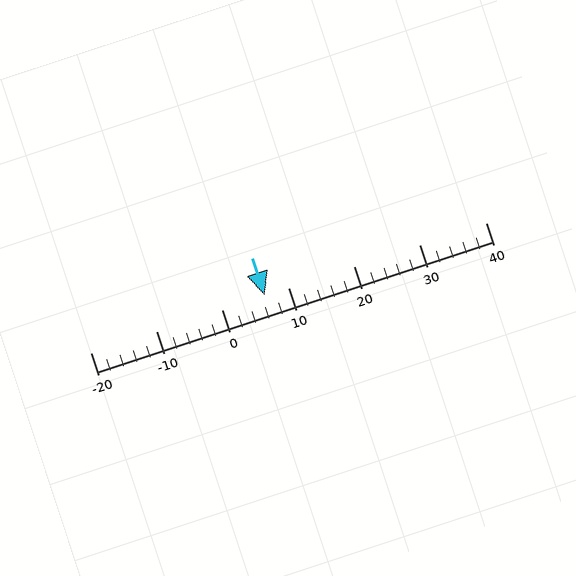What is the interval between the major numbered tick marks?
The major tick marks are spaced 10 units apart.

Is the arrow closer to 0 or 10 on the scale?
The arrow is closer to 10.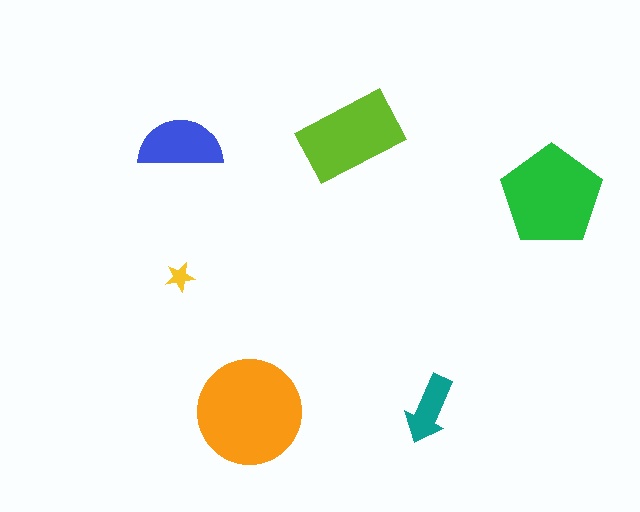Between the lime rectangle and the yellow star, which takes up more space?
The lime rectangle.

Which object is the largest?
The orange circle.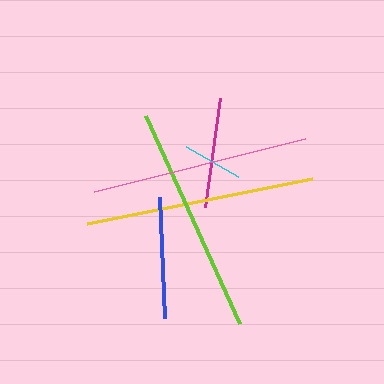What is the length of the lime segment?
The lime segment is approximately 228 pixels long.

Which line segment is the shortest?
The cyan line is the shortest at approximately 60 pixels.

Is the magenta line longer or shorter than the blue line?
The blue line is longer than the magenta line.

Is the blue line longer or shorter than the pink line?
The pink line is longer than the blue line.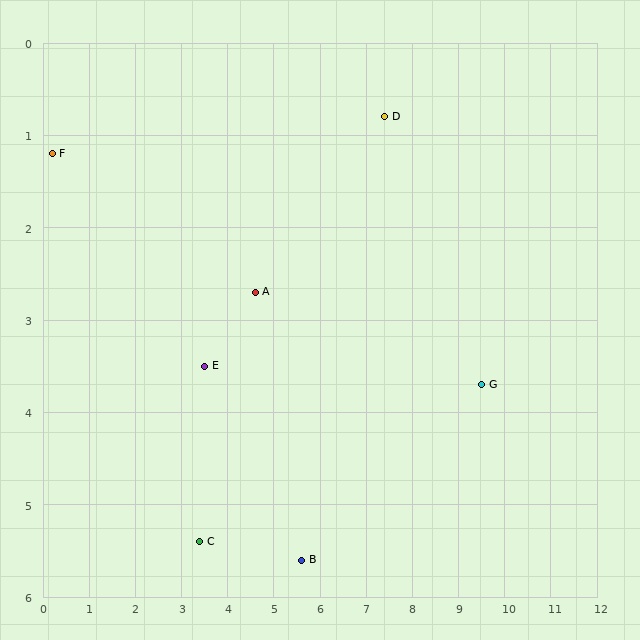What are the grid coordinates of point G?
Point G is at approximately (9.5, 3.7).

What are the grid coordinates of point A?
Point A is at approximately (4.6, 2.7).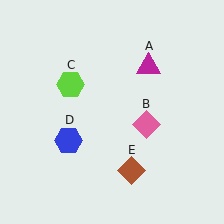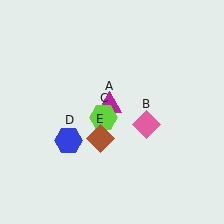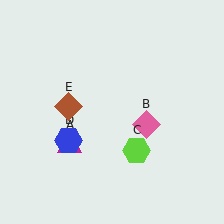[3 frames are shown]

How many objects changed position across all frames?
3 objects changed position: magenta triangle (object A), lime hexagon (object C), brown diamond (object E).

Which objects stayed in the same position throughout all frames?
Pink diamond (object B) and blue hexagon (object D) remained stationary.